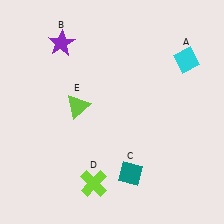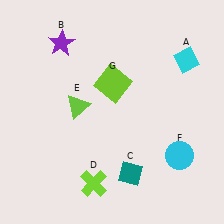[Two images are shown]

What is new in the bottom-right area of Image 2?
A cyan circle (F) was added in the bottom-right area of Image 2.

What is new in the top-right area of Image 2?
A lime square (G) was added in the top-right area of Image 2.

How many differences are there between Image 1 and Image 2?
There are 2 differences between the two images.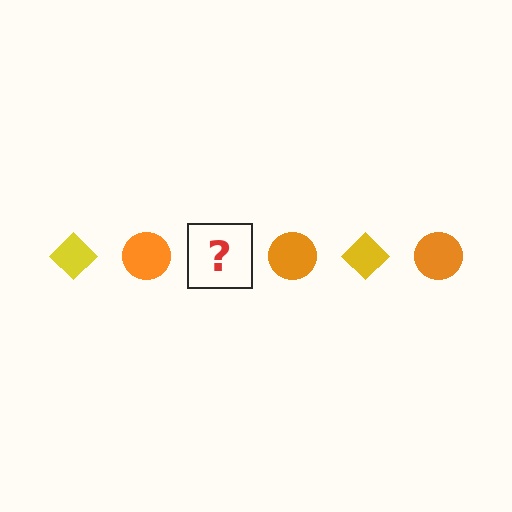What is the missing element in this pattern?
The missing element is a yellow diamond.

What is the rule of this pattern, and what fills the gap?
The rule is that the pattern alternates between yellow diamond and orange circle. The gap should be filled with a yellow diamond.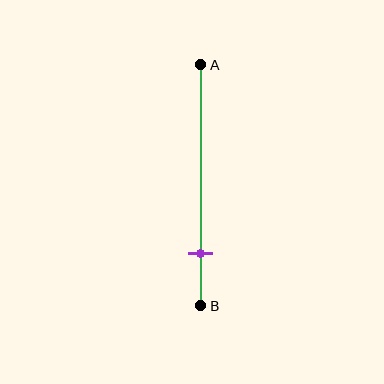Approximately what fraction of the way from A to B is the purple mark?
The purple mark is approximately 80% of the way from A to B.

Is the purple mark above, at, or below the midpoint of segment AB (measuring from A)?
The purple mark is below the midpoint of segment AB.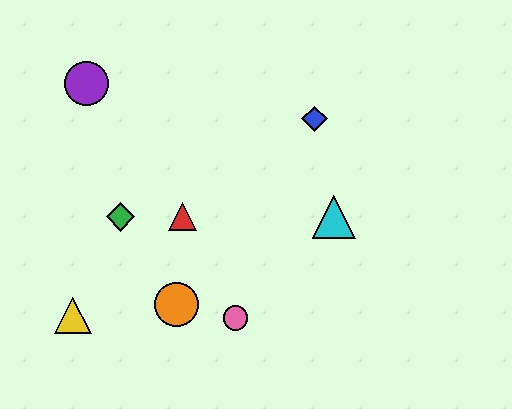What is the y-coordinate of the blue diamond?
The blue diamond is at y≈119.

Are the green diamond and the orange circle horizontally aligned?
No, the green diamond is at y≈217 and the orange circle is at y≈305.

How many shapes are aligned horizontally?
3 shapes (the red triangle, the green diamond, the cyan triangle) are aligned horizontally.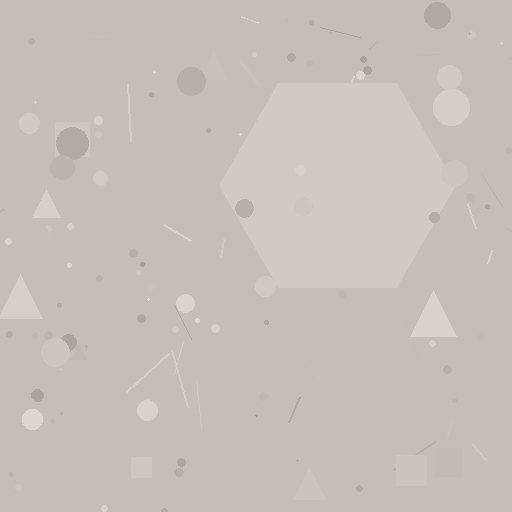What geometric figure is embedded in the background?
A hexagon is embedded in the background.